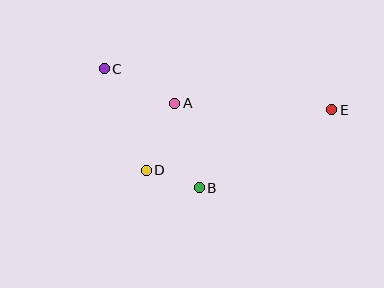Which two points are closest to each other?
Points B and D are closest to each other.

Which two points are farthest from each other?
Points C and E are farthest from each other.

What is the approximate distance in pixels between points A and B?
The distance between A and B is approximately 88 pixels.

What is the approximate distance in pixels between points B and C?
The distance between B and C is approximately 152 pixels.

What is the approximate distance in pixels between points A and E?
The distance between A and E is approximately 157 pixels.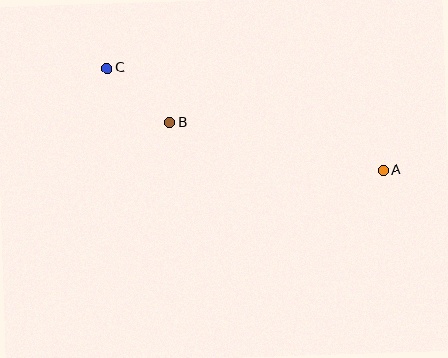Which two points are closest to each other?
Points B and C are closest to each other.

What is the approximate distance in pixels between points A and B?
The distance between A and B is approximately 218 pixels.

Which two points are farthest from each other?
Points A and C are farthest from each other.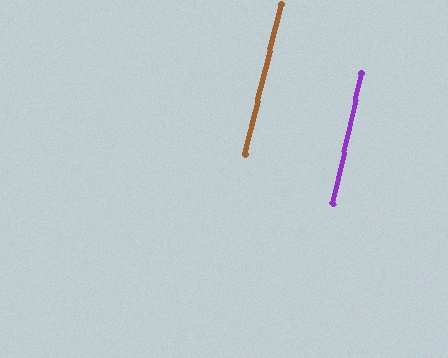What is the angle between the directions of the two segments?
Approximately 1 degree.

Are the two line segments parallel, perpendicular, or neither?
Parallel — their directions differ by only 1.0°.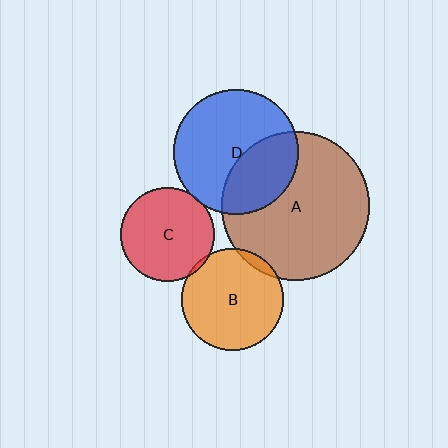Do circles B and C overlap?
Yes.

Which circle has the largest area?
Circle A (brown).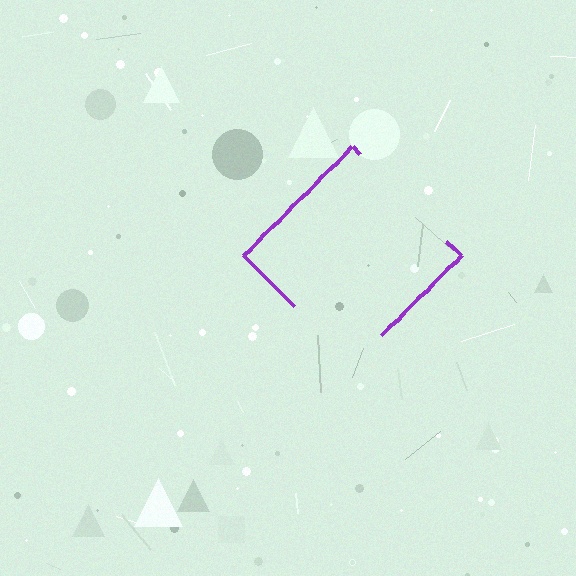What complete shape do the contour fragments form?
The contour fragments form a diamond.